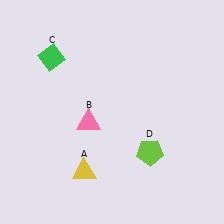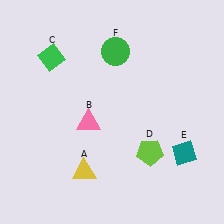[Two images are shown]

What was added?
A teal diamond (E), a green circle (F) were added in Image 2.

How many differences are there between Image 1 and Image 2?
There are 2 differences between the two images.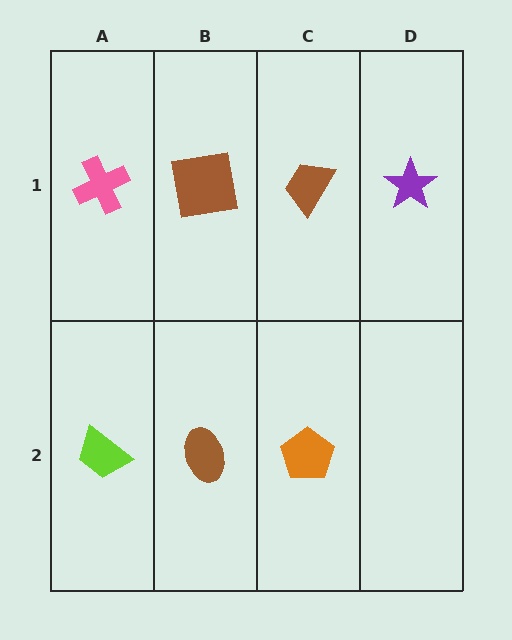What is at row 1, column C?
A brown trapezoid.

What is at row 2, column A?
A lime trapezoid.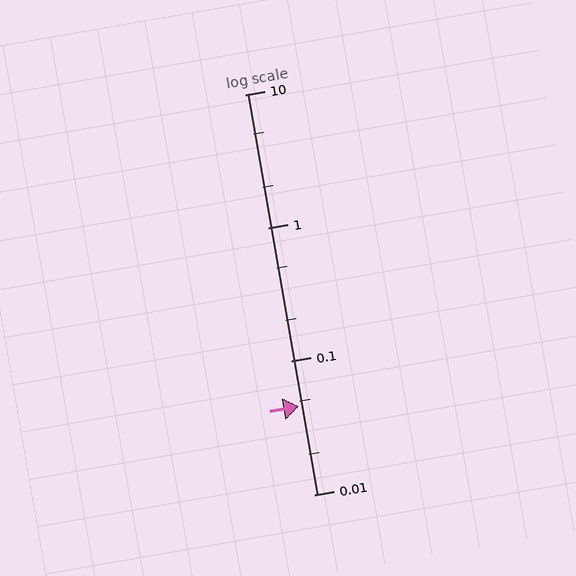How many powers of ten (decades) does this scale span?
The scale spans 3 decades, from 0.01 to 10.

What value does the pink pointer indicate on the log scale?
The pointer indicates approximately 0.046.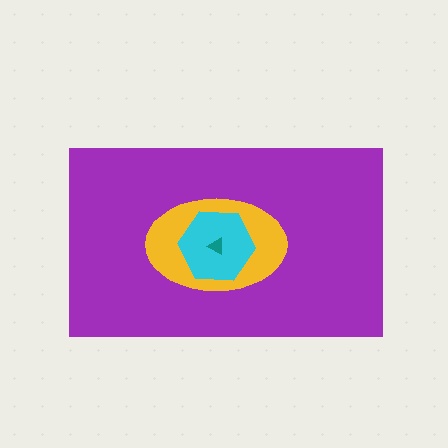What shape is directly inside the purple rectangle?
The yellow ellipse.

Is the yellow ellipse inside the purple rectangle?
Yes.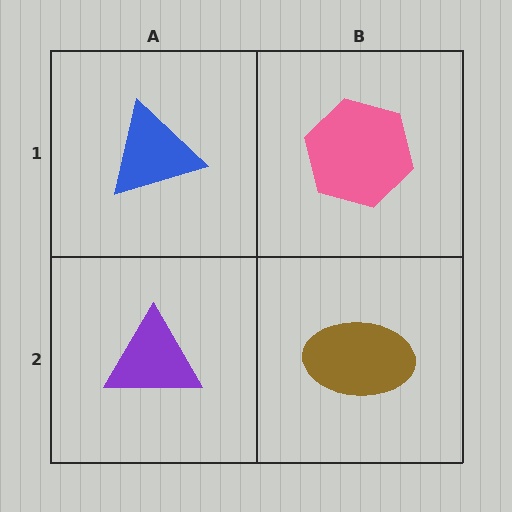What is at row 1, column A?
A blue triangle.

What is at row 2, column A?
A purple triangle.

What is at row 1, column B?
A pink hexagon.